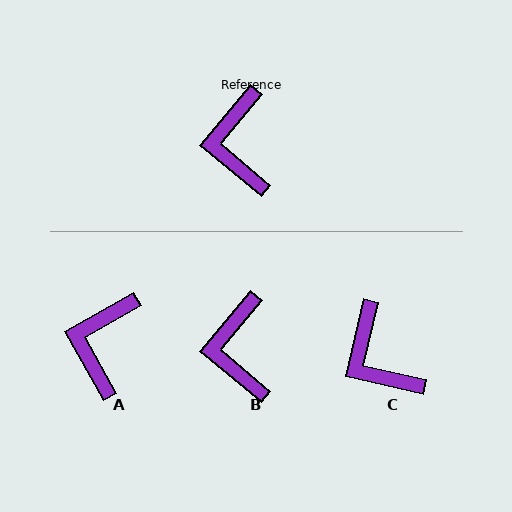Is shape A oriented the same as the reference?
No, it is off by about 21 degrees.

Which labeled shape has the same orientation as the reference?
B.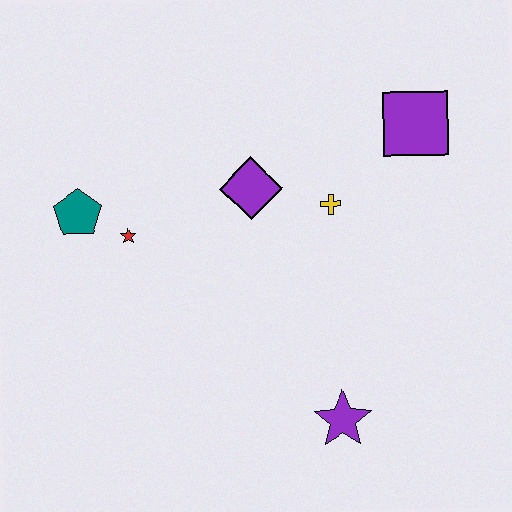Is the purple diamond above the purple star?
Yes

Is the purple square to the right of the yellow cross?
Yes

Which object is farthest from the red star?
The purple square is farthest from the red star.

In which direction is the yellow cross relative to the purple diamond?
The yellow cross is to the right of the purple diamond.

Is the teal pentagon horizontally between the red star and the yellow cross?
No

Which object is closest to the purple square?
The yellow cross is closest to the purple square.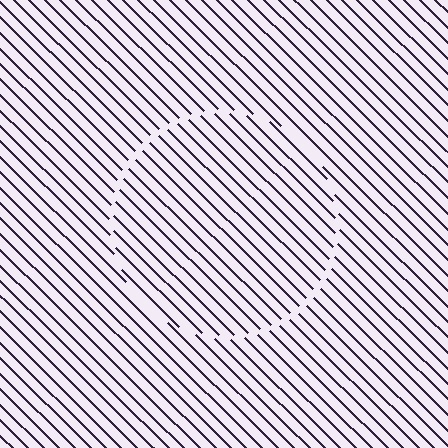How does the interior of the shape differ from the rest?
The interior of the shape contains the same grating, shifted by half a period — the contour is defined by the phase discontinuity where line-ends from the inner and outer gratings abut.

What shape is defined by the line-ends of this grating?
An illusory circle. The interior of the shape contains the same grating, shifted by half a period — the contour is defined by the phase discontinuity where line-ends from the inner and outer gratings abut.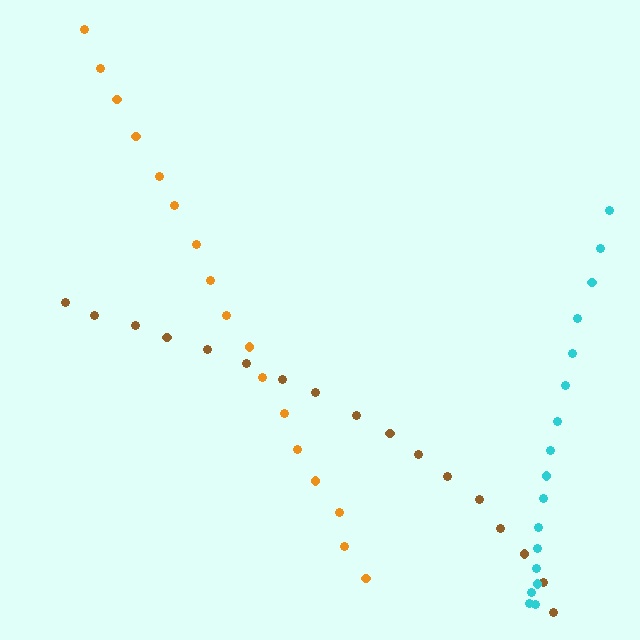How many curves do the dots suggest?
There are 3 distinct paths.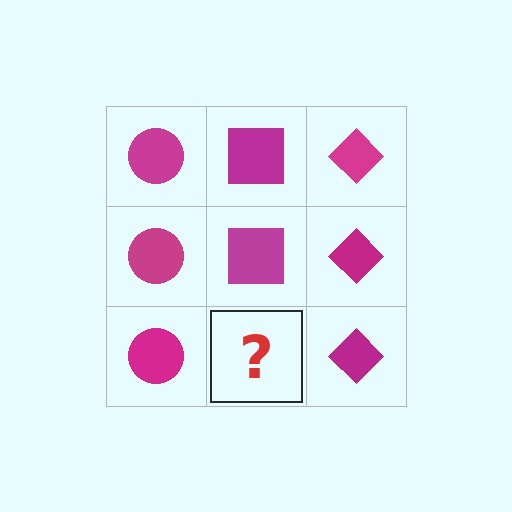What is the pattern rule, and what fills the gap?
The rule is that each column has a consistent shape. The gap should be filled with a magenta square.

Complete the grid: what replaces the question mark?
The question mark should be replaced with a magenta square.